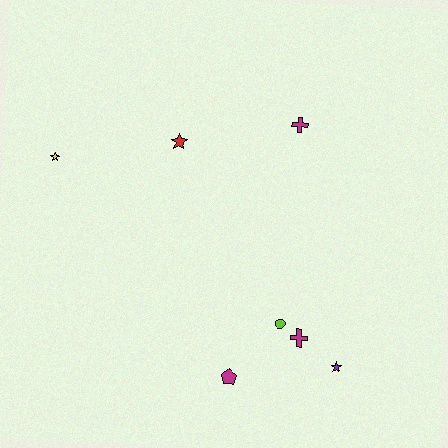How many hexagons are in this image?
There are no hexagons.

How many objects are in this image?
There are 7 objects.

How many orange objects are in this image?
There are no orange objects.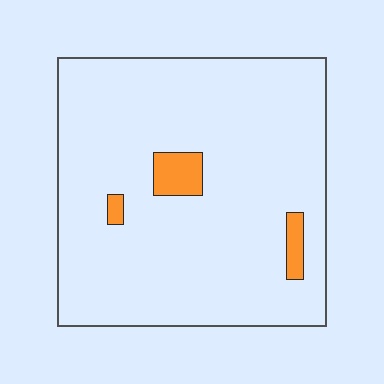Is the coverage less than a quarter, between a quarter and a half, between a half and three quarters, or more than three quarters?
Less than a quarter.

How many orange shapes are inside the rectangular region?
3.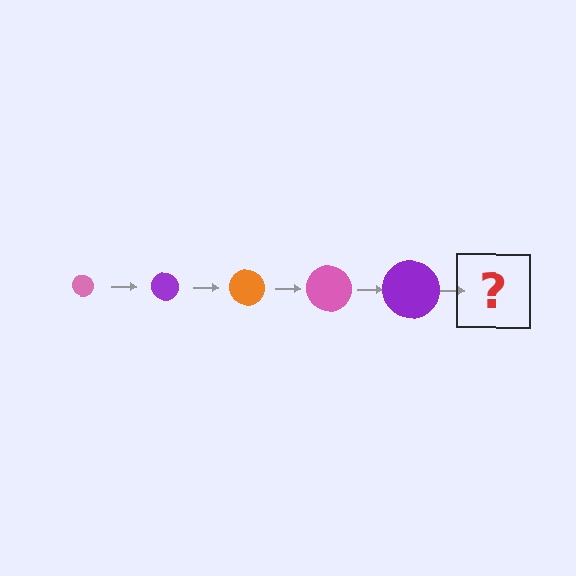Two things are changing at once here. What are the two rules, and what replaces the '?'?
The two rules are that the circle grows larger each step and the color cycles through pink, purple, and orange. The '?' should be an orange circle, larger than the previous one.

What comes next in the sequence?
The next element should be an orange circle, larger than the previous one.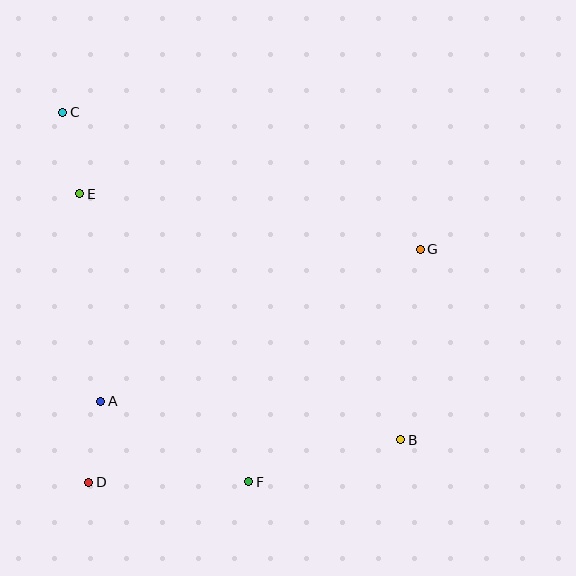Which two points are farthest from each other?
Points B and C are farthest from each other.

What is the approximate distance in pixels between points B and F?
The distance between B and F is approximately 157 pixels.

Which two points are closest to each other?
Points A and D are closest to each other.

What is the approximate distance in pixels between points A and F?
The distance between A and F is approximately 169 pixels.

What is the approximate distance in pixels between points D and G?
The distance between D and G is approximately 405 pixels.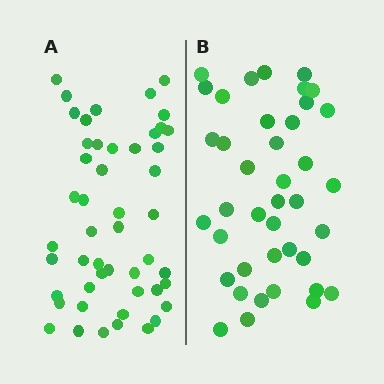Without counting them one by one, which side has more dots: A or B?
Region A (the left region) has more dots.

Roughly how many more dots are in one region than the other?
Region A has roughly 8 or so more dots than region B.